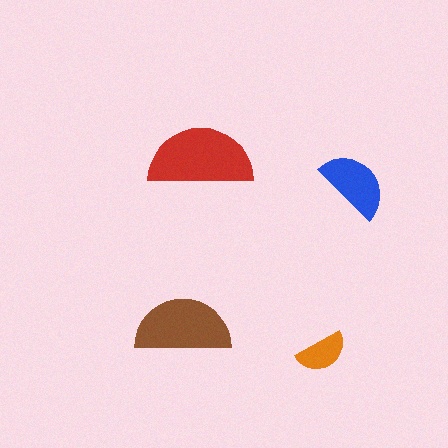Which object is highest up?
The red semicircle is topmost.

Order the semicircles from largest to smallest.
the red one, the brown one, the blue one, the orange one.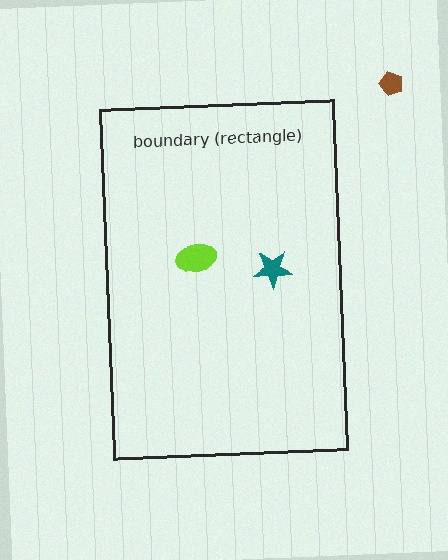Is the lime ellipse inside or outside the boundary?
Inside.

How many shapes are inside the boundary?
2 inside, 1 outside.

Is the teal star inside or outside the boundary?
Inside.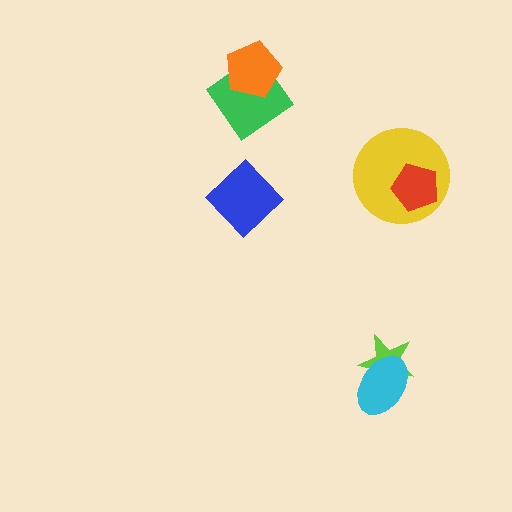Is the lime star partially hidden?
Yes, it is partially covered by another shape.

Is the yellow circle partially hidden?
Yes, it is partially covered by another shape.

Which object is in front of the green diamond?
The orange pentagon is in front of the green diamond.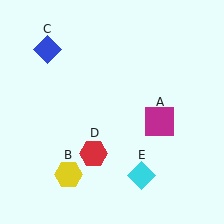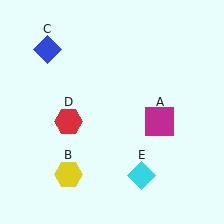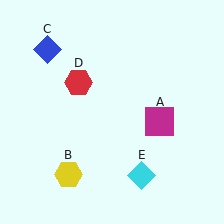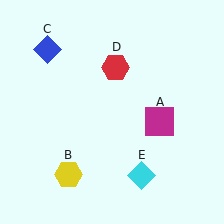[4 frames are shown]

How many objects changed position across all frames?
1 object changed position: red hexagon (object D).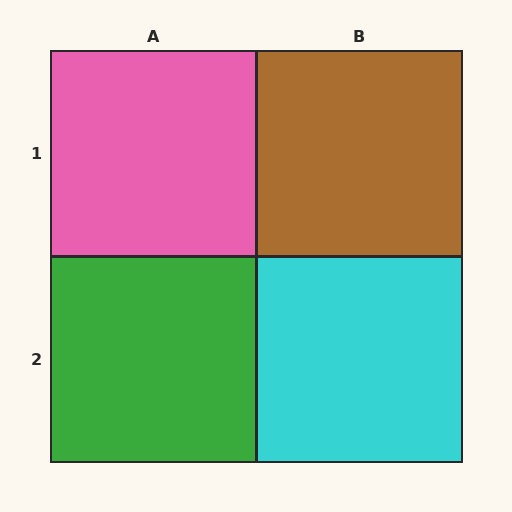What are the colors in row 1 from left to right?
Pink, brown.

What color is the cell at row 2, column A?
Green.